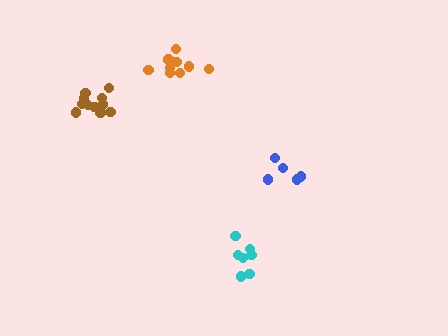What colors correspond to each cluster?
The clusters are colored: blue, cyan, brown, orange.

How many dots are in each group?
Group 1: 5 dots, Group 2: 7 dots, Group 3: 11 dots, Group 4: 9 dots (32 total).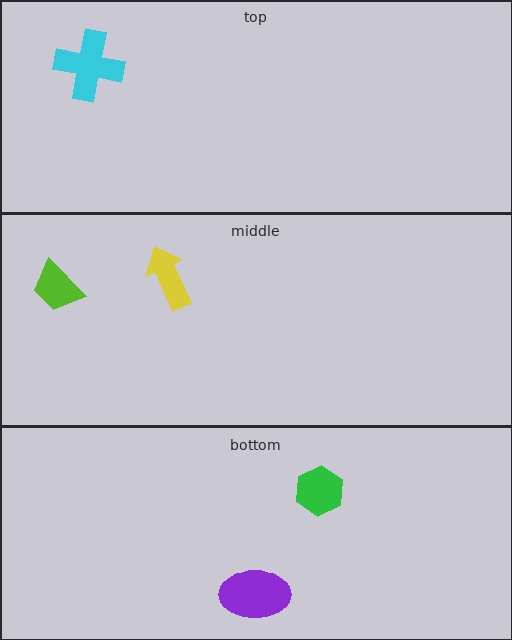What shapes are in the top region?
The cyan cross.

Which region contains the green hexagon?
The bottom region.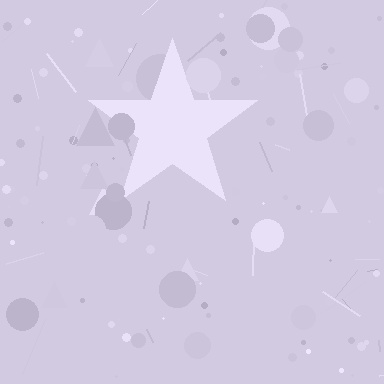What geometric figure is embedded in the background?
A star is embedded in the background.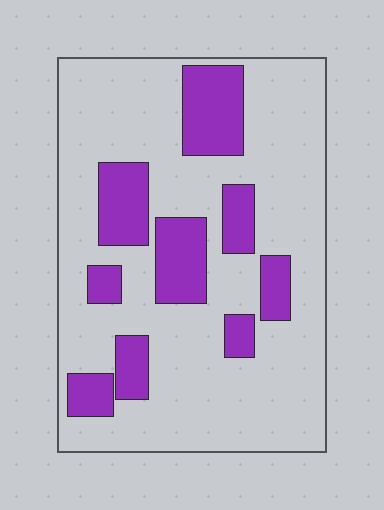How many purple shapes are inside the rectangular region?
9.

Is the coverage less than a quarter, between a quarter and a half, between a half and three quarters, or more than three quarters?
Less than a quarter.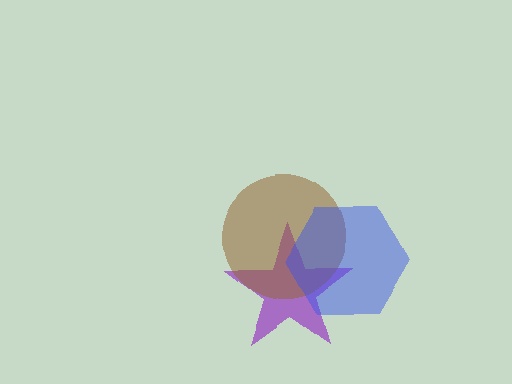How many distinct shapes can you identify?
There are 3 distinct shapes: a purple star, a brown circle, a blue hexagon.